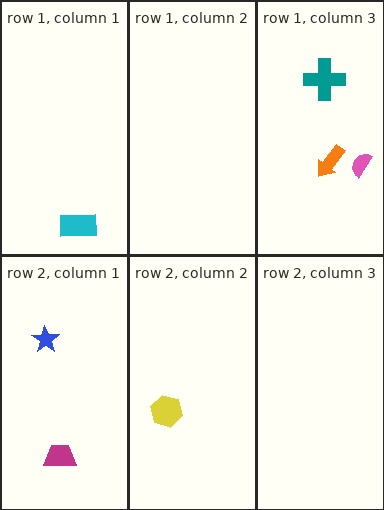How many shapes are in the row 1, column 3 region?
3.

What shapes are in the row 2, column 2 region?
The yellow hexagon.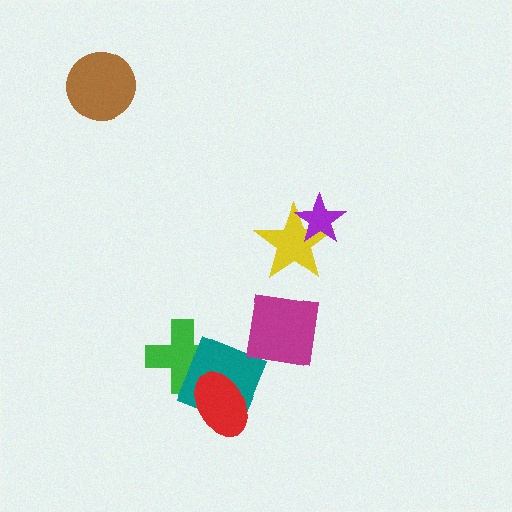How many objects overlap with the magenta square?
0 objects overlap with the magenta square.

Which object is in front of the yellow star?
The purple star is in front of the yellow star.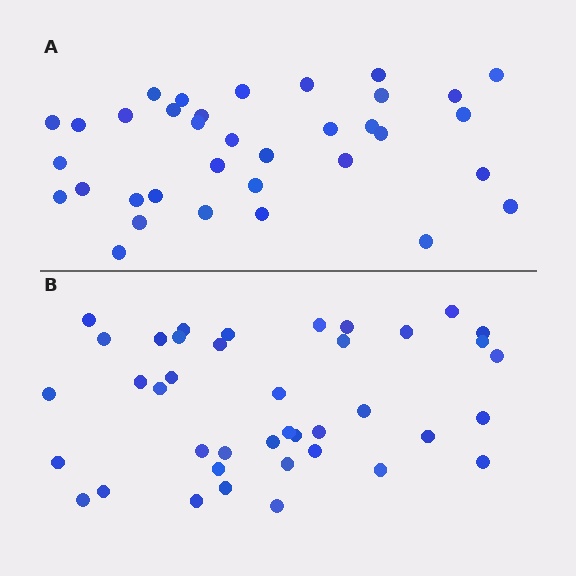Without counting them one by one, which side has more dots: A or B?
Region B (the bottom region) has more dots.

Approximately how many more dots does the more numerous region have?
Region B has about 5 more dots than region A.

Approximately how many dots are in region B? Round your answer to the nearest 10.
About 40 dots.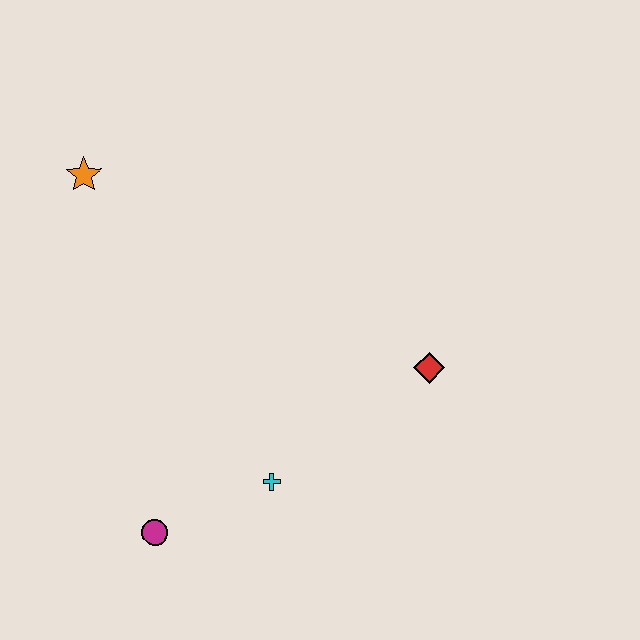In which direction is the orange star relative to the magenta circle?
The orange star is above the magenta circle.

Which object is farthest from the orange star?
The red diamond is farthest from the orange star.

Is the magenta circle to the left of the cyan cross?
Yes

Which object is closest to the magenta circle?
The cyan cross is closest to the magenta circle.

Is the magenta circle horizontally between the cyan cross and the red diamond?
No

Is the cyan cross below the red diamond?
Yes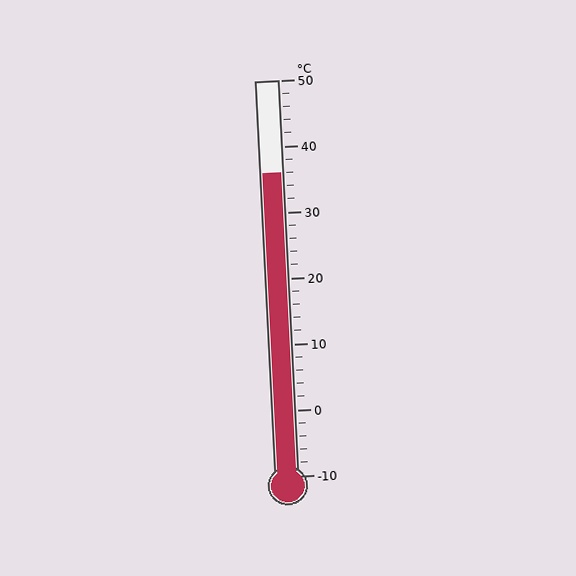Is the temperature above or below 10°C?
The temperature is above 10°C.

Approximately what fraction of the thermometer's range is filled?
The thermometer is filled to approximately 75% of its range.